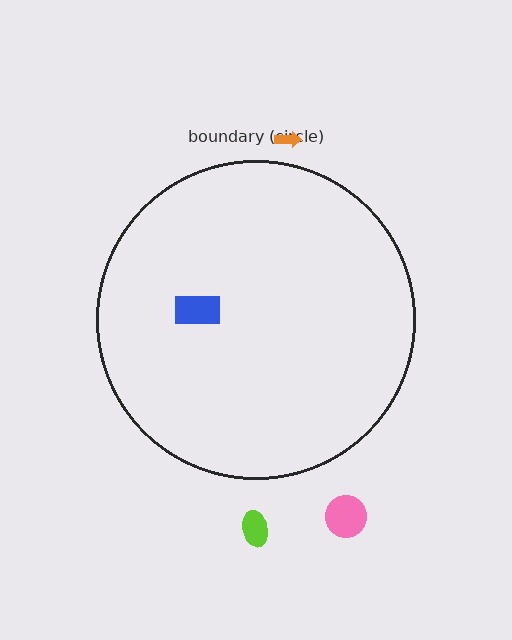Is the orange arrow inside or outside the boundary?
Outside.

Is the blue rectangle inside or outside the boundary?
Inside.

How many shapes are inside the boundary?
1 inside, 3 outside.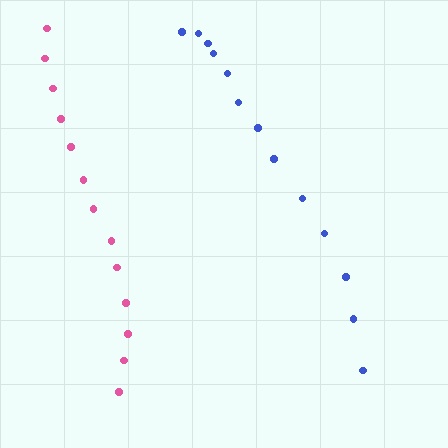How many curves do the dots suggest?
There are 2 distinct paths.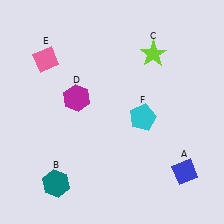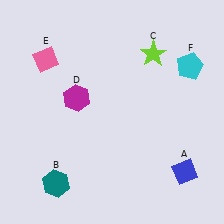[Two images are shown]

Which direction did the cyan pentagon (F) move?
The cyan pentagon (F) moved up.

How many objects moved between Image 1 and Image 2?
1 object moved between the two images.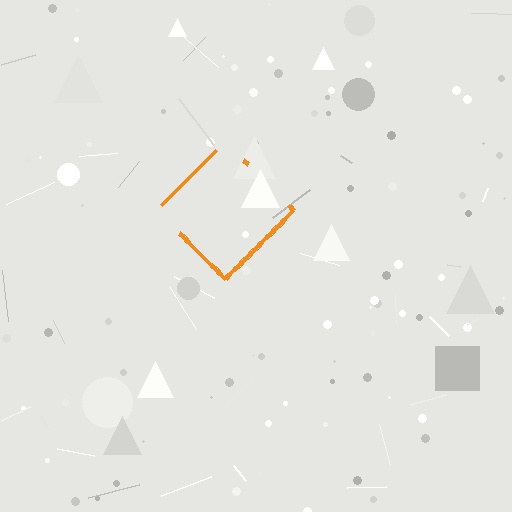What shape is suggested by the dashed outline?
The dashed outline suggests a diamond.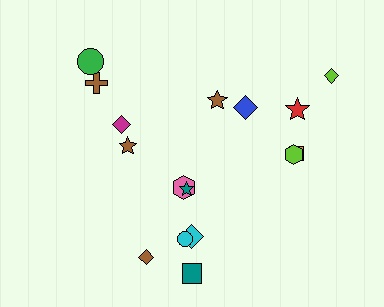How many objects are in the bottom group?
There are 6 objects.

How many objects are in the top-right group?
There are 6 objects.